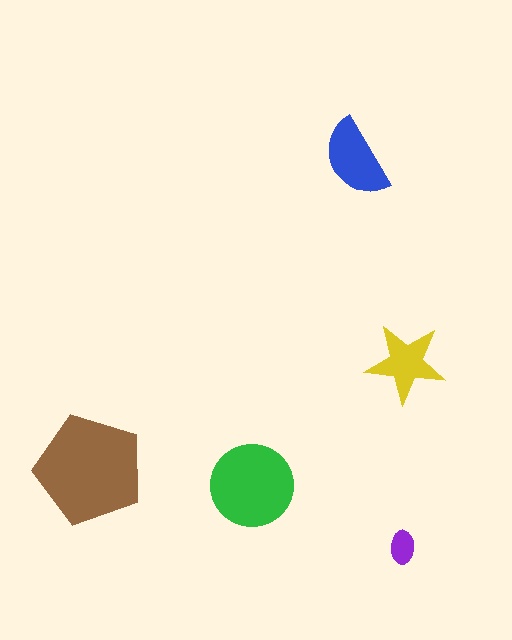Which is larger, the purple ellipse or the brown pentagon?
The brown pentagon.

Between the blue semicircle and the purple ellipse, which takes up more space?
The blue semicircle.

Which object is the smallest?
The purple ellipse.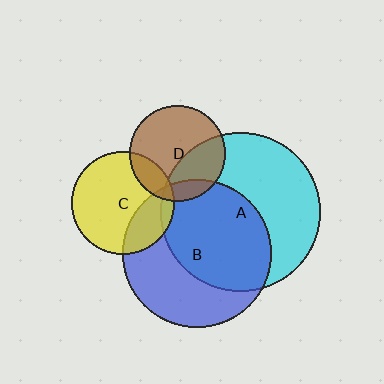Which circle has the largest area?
Circle A (cyan).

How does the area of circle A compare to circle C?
Approximately 2.4 times.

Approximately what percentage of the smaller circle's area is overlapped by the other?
Approximately 5%.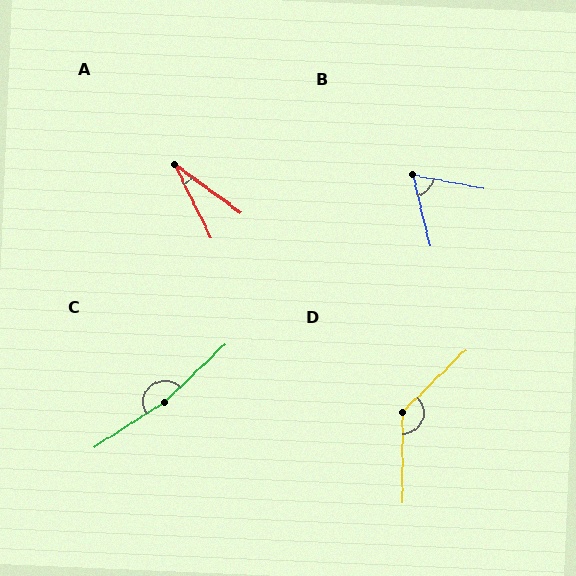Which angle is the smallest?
A, at approximately 27 degrees.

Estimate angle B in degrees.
Approximately 66 degrees.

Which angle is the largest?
C, at approximately 170 degrees.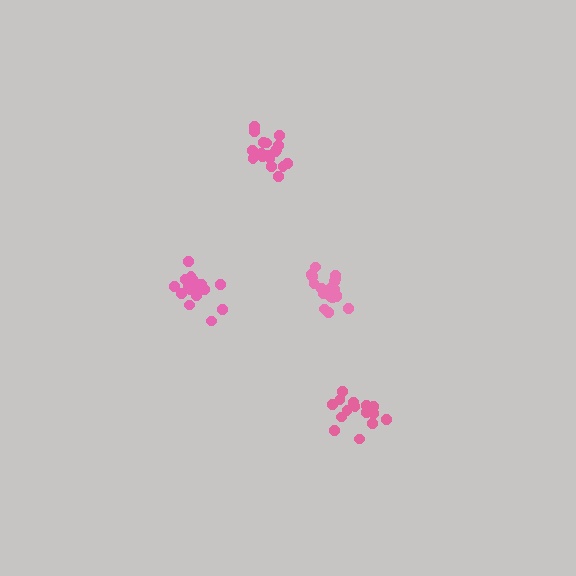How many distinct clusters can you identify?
There are 4 distinct clusters.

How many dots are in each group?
Group 1: 18 dots, Group 2: 16 dots, Group 3: 15 dots, Group 4: 19 dots (68 total).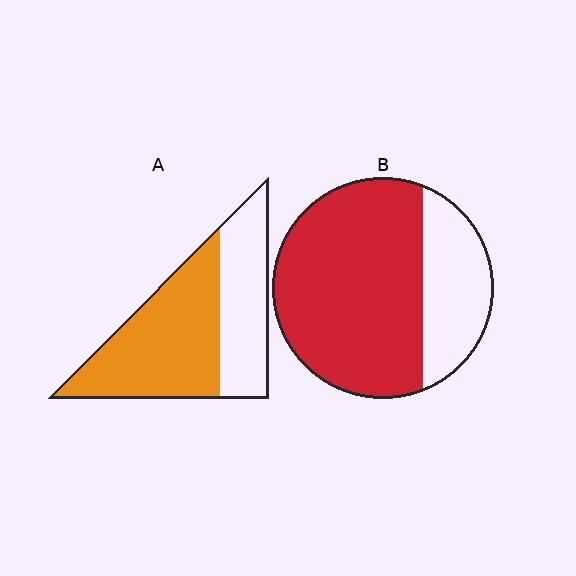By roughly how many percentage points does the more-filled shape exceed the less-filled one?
By roughly 10 percentage points (B over A).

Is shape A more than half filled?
Yes.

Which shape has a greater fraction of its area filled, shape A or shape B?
Shape B.